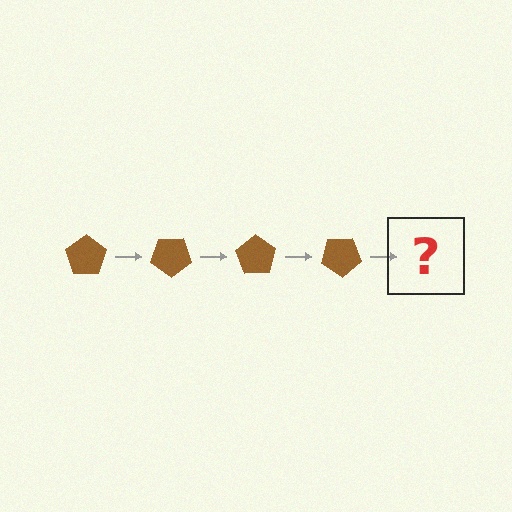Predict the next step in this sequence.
The next step is a brown pentagon rotated 140 degrees.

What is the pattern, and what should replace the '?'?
The pattern is that the pentagon rotates 35 degrees each step. The '?' should be a brown pentagon rotated 140 degrees.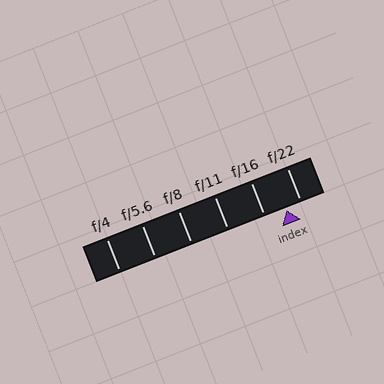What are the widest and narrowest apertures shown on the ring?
The widest aperture shown is f/4 and the narrowest is f/22.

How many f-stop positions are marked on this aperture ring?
There are 6 f-stop positions marked.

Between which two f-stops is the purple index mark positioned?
The index mark is between f/16 and f/22.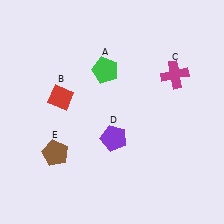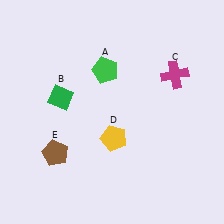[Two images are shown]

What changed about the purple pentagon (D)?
In Image 1, D is purple. In Image 2, it changed to yellow.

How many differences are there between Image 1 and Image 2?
There are 2 differences between the two images.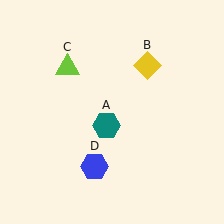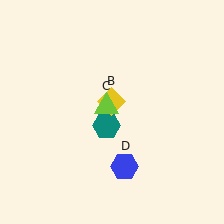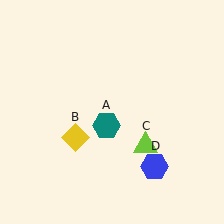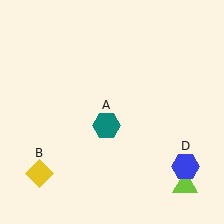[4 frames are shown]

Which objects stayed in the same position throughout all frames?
Teal hexagon (object A) remained stationary.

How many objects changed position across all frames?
3 objects changed position: yellow diamond (object B), lime triangle (object C), blue hexagon (object D).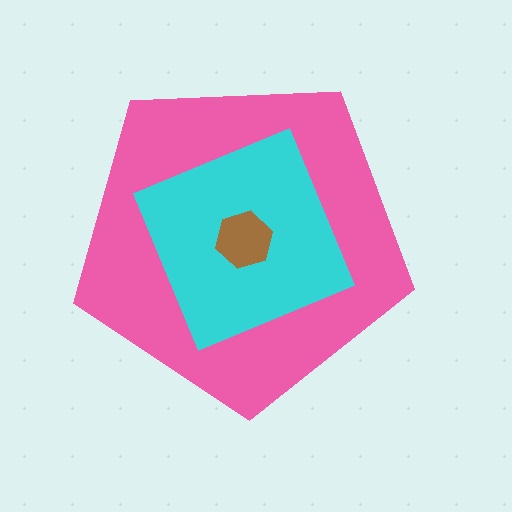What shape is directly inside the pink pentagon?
The cyan diamond.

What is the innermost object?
The brown hexagon.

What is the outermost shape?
The pink pentagon.